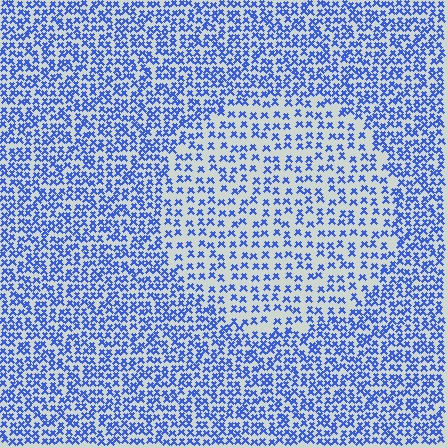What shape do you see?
I see a circle.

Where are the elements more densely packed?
The elements are more densely packed outside the circle boundary.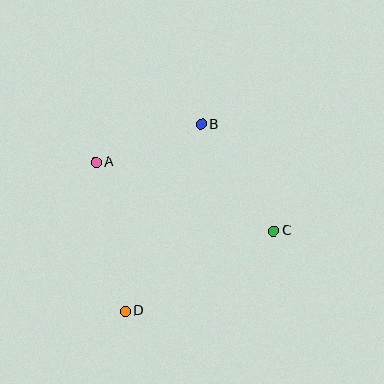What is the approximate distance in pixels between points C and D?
The distance between C and D is approximately 168 pixels.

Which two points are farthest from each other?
Points B and D are farthest from each other.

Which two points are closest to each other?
Points A and B are closest to each other.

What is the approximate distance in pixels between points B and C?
The distance between B and C is approximately 129 pixels.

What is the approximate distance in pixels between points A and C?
The distance between A and C is approximately 190 pixels.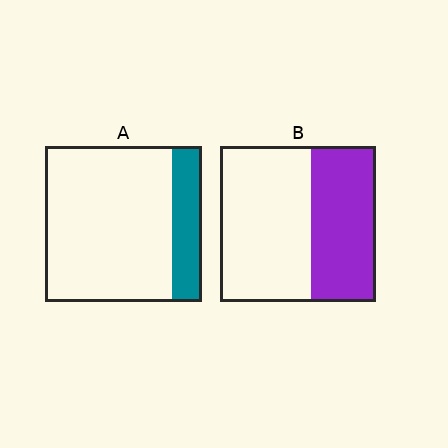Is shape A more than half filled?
No.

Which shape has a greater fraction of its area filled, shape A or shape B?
Shape B.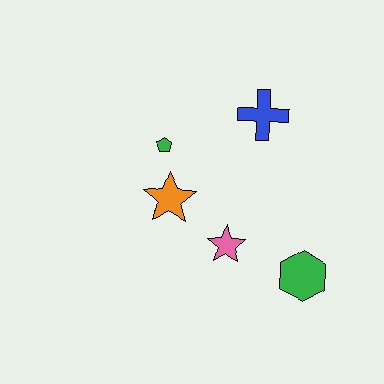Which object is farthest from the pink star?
The blue cross is farthest from the pink star.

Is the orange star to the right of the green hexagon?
No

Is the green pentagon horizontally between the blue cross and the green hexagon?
No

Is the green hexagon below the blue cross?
Yes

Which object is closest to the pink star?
The orange star is closest to the pink star.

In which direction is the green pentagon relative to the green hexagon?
The green pentagon is to the left of the green hexagon.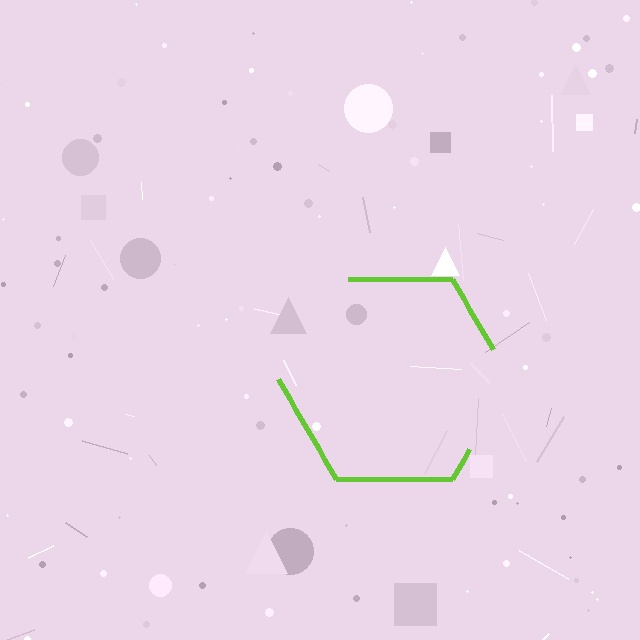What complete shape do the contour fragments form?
The contour fragments form a hexagon.